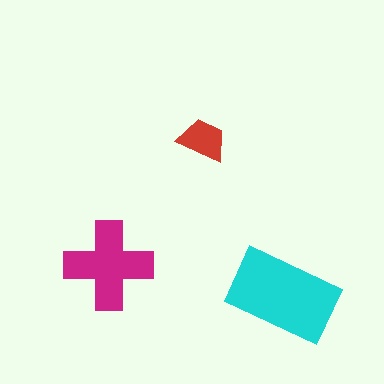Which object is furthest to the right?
The cyan rectangle is rightmost.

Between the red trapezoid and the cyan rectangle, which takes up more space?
The cyan rectangle.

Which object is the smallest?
The red trapezoid.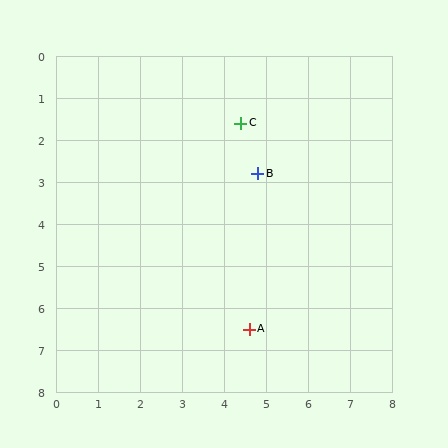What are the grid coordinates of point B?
Point B is at approximately (4.8, 2.8).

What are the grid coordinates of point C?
Point C is at approximately (4.4, 1.6).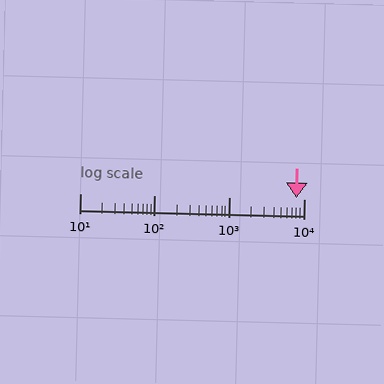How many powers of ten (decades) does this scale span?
The scale spans 3 decades, from 10 to 10000.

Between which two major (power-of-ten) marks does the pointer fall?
The pointer is between 1000 and 10000.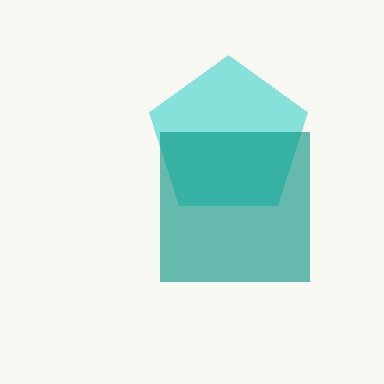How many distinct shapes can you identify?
There are 2 distinct shapes: a cyan pentagon, a teal square.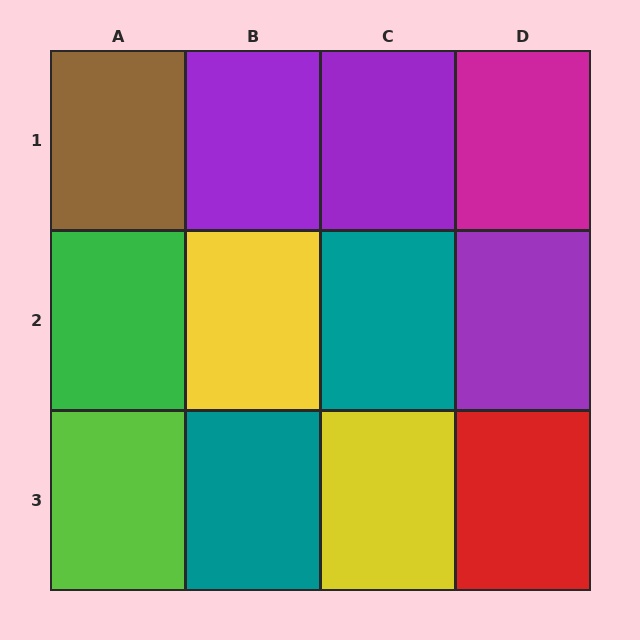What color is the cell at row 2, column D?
Purple.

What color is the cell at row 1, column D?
Magenta.